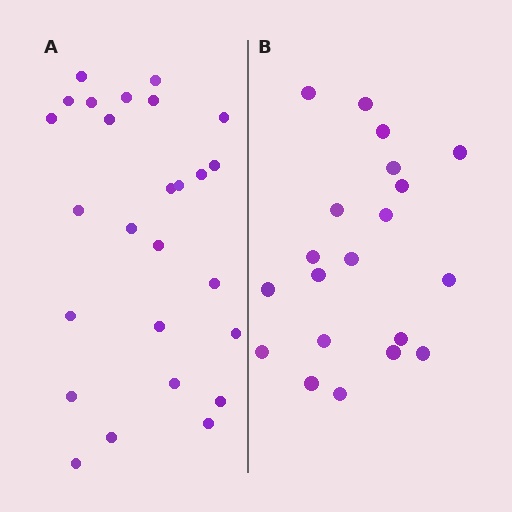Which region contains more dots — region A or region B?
Region A (the left region) has more dots.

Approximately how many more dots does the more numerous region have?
Region A has about 6 more dots than region B.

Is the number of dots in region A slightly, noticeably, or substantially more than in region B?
Region A has noticeably more, but not dramatically so. The ratio is roughly 1.3 to 1.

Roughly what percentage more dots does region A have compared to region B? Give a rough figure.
About 30% more.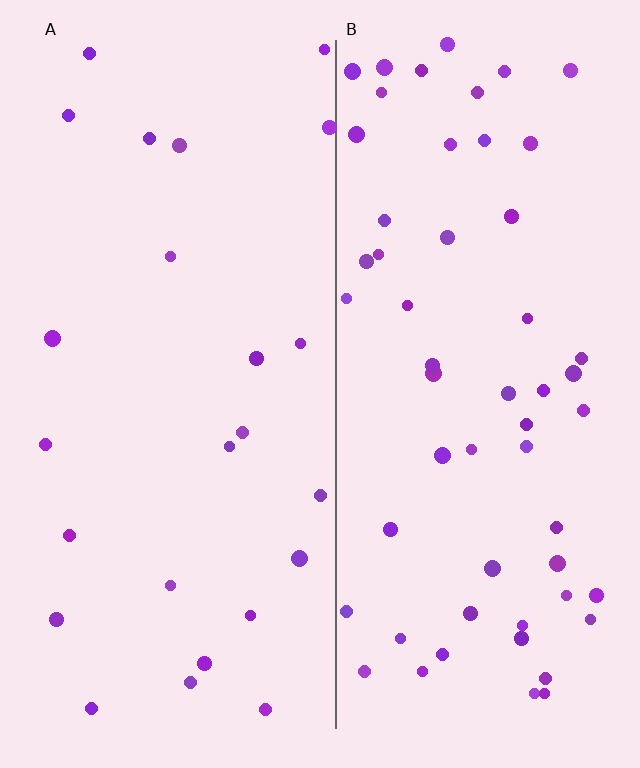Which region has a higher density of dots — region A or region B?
B (the right).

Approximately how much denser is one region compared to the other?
Approximately 2.4× — region B over region A.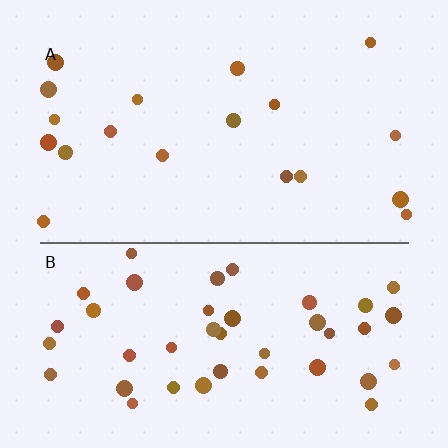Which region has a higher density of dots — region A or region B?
B (the bottom).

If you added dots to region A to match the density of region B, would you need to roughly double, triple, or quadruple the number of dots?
Approximately double.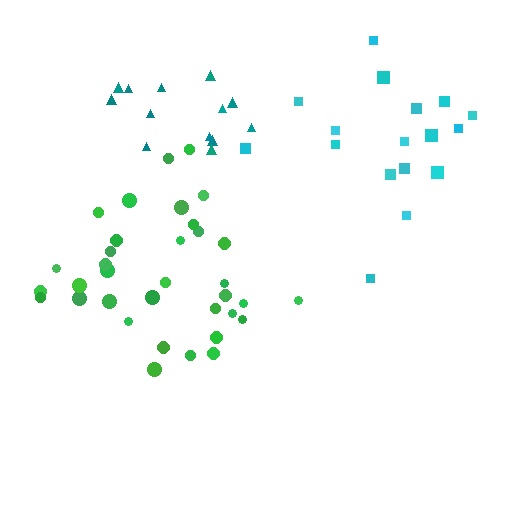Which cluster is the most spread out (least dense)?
Cyan.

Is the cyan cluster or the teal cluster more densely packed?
Teal.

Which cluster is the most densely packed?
Green.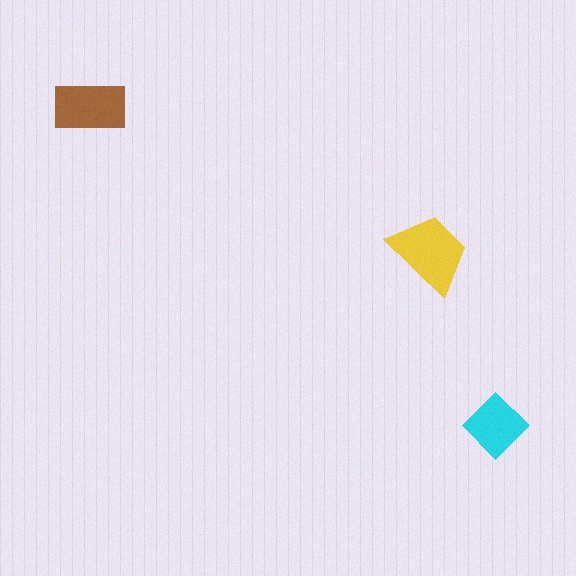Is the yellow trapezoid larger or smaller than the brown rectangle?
Larger.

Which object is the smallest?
The cyan diamond.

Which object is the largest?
The yellow trapezoid.